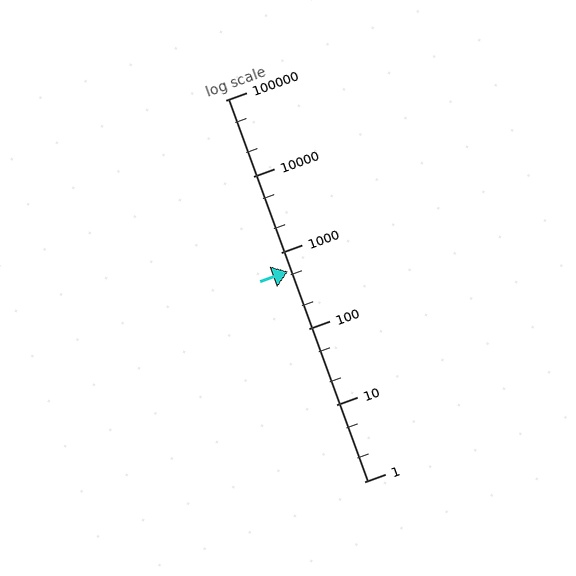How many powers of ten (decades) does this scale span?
The scale spans 5 decades, from 1 to 100000.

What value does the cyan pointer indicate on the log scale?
The pointer indicates approximately 560.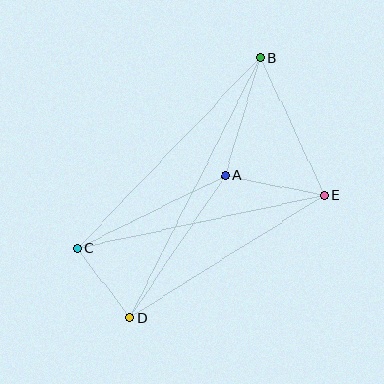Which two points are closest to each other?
Points C and D are closest to each other.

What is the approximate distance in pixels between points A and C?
The distance between A and C is approximately 165 pixels.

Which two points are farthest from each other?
Points B and D are farthest from each other.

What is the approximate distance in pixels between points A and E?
The distance between A and E is approximately 101 pixels.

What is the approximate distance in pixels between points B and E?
The distance between B and E is approximately 152 pixels.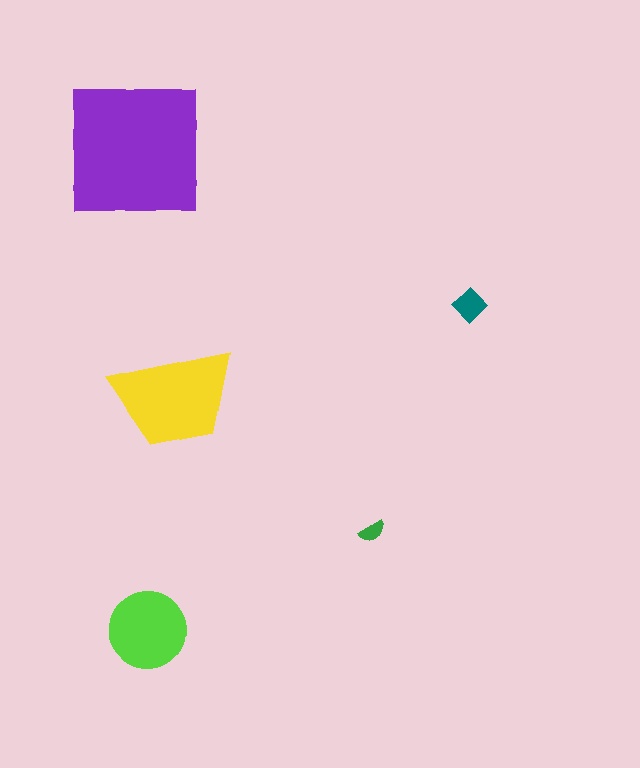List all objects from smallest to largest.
The green semicircle, the teal diamond, the lime circle, the yellow trapezoid, the purple square.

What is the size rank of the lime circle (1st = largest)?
3rd.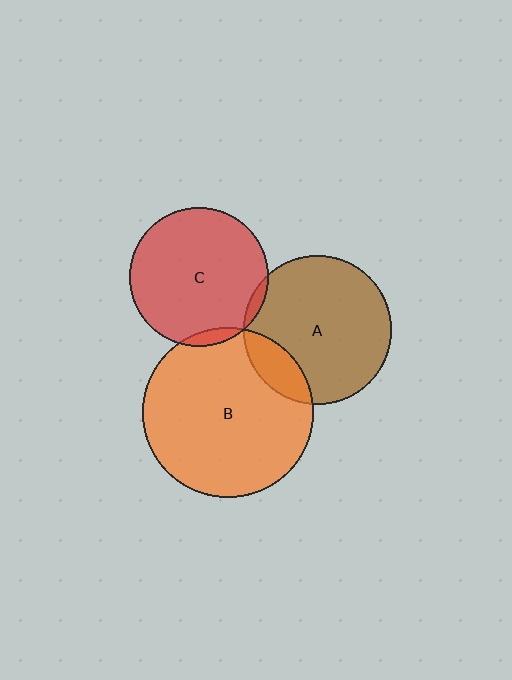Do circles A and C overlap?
Yes.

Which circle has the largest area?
Circle B (orange).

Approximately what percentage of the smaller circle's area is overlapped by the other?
Approximately 5%.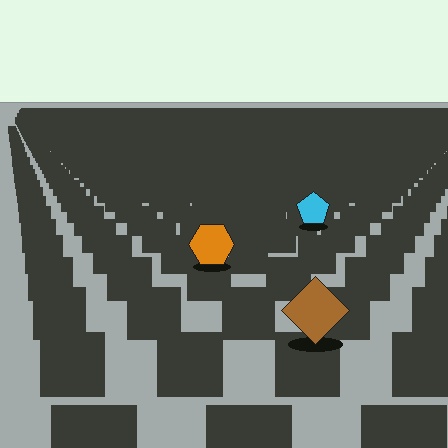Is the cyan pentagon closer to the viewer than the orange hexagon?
No. The orange hexagon is closer — you can tell from the texture gradient: the ground texture is coarser near it.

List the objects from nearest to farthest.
From nearest to farthest: the brown diamond, the orange hexagon, the cyan pentagon.